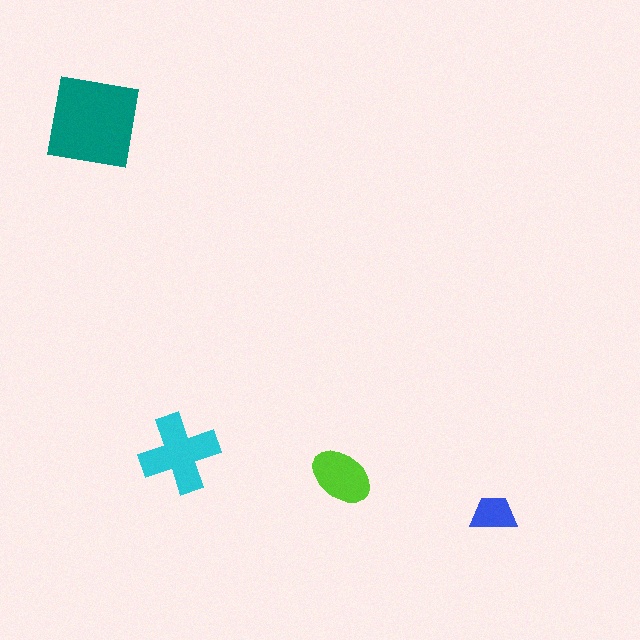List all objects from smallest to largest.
The blue trapezoid, the lime ellipse, the cyan cross, the teal square.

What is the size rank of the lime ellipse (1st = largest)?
3rd.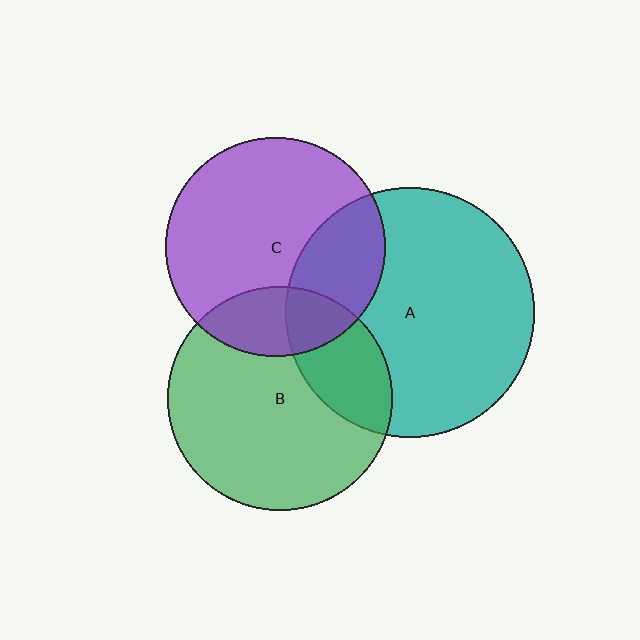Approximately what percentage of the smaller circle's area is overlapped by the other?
Approximately 25%.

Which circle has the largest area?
Circle A (teal).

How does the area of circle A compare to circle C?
Approximately 1.3 times.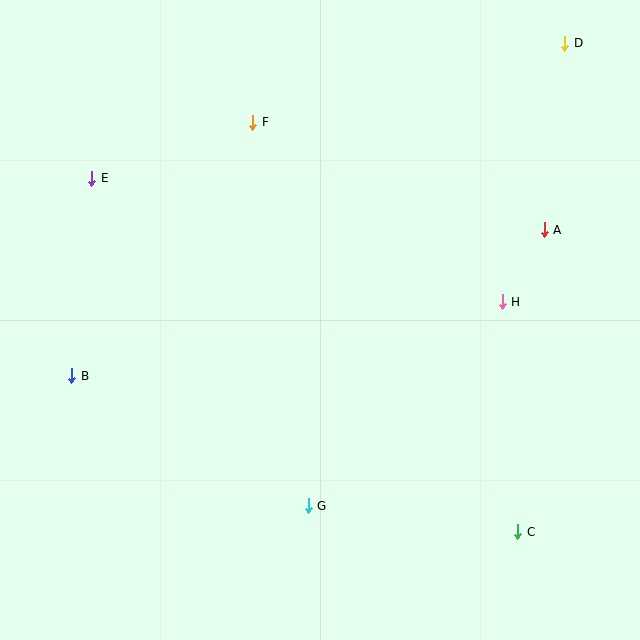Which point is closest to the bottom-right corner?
Point C is closest to the bottom-right corner.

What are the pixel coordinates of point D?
Point D is at (565, 43).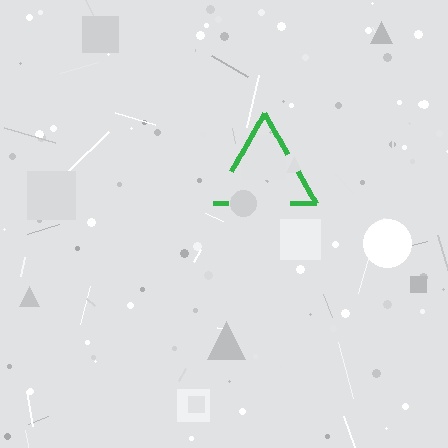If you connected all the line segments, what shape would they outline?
They would outline a triangle.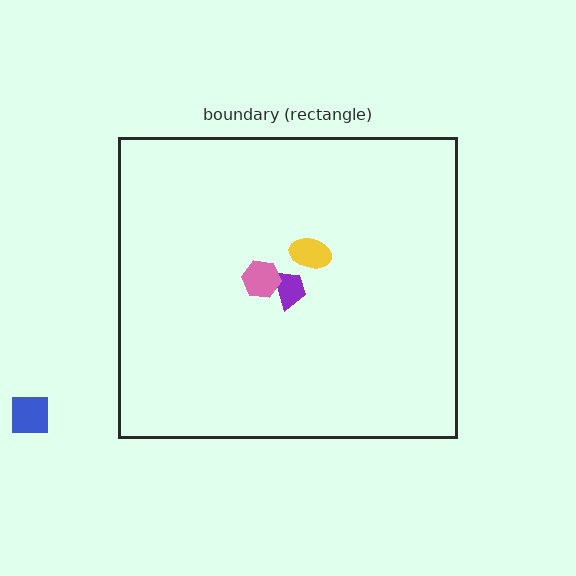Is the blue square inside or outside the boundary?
Outside.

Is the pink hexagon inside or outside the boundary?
Inside.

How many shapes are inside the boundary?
3 inside, 1 outside.